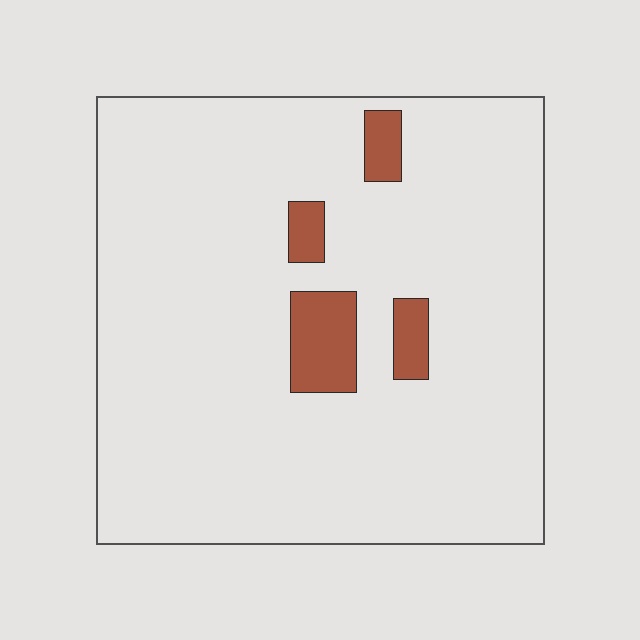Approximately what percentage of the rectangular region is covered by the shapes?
Approximately 5%.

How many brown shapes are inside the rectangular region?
4.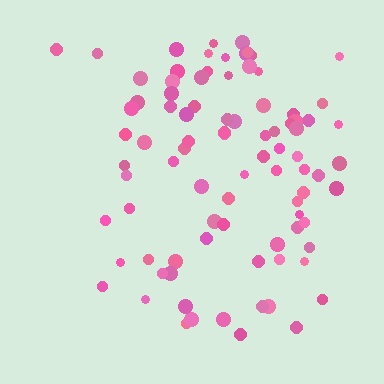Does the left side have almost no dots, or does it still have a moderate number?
Still a moderate number, just noticeably fewer than the right.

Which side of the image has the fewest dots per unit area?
The left.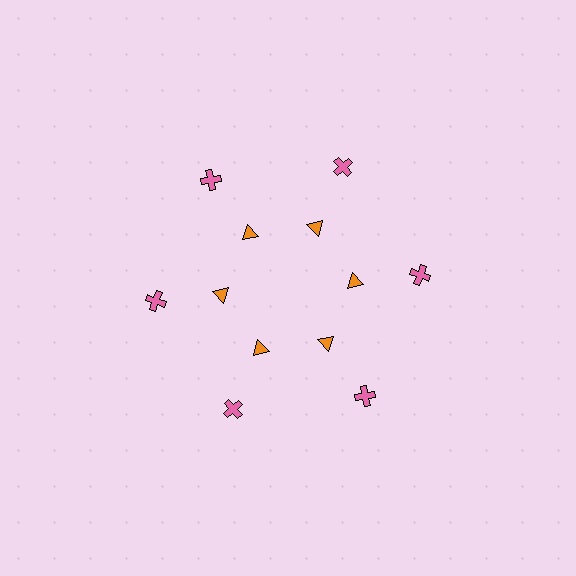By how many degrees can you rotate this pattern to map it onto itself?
The pattern maps onto itself every 60 degrees of rotation.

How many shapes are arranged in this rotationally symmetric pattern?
There are 12 shapes, arranged in 6 groups of 2.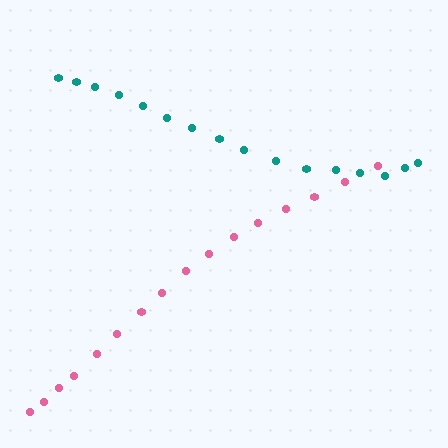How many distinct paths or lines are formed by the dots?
There are 2 distinct paths.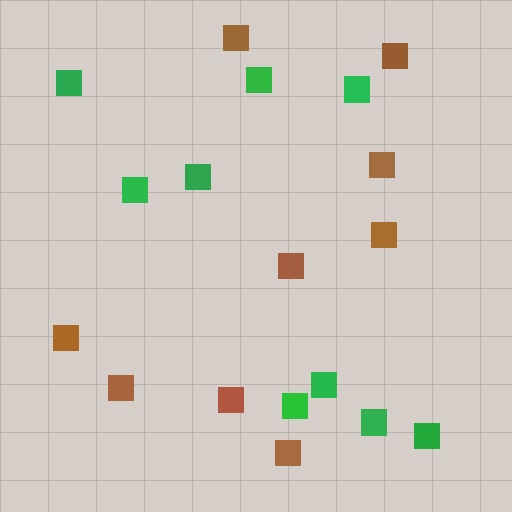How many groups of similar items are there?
There are 2 groups: one group of green squares (9) and one group of brown squares (9).